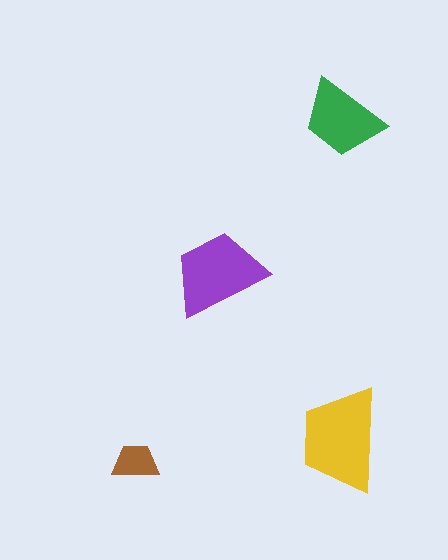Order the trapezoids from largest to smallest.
the yellow one, the purple one, the green one, the brown one.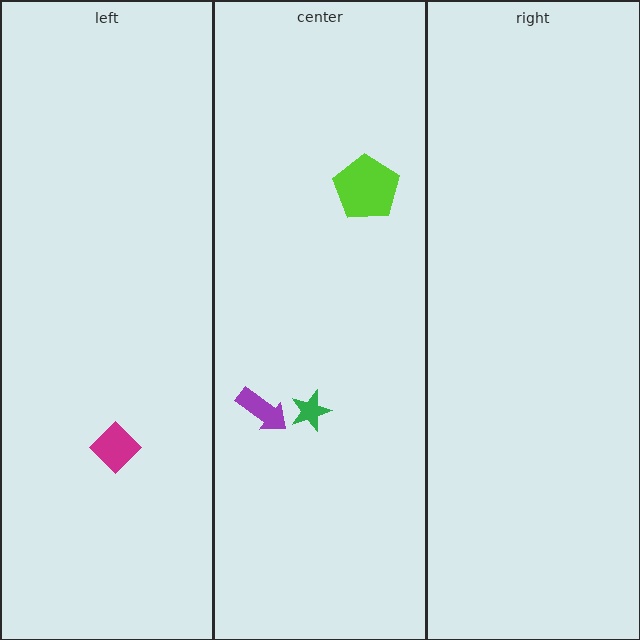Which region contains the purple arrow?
The center region.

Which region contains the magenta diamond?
The left region.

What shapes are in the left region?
The magenta diamond.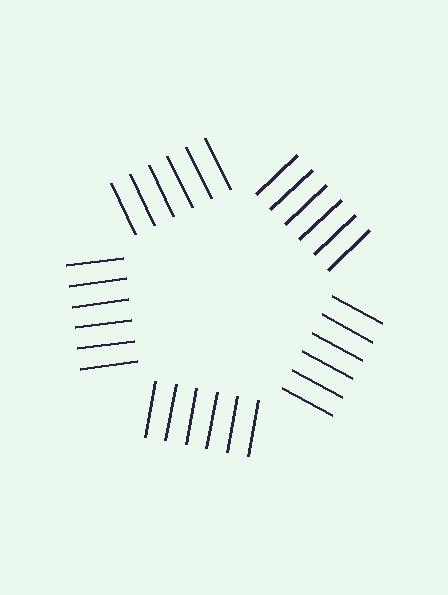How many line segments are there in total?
30 — 6 along each of the 5 edges.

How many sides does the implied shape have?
5 sides — the line-ends trace a pentagon.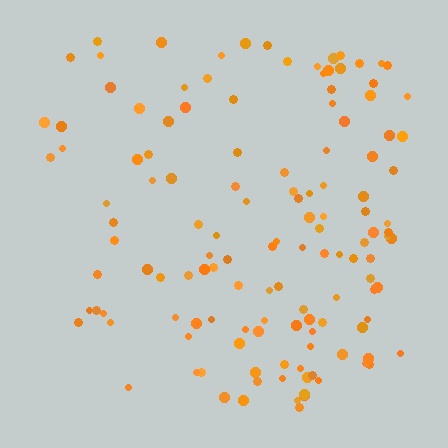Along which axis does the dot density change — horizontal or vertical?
Horizontal.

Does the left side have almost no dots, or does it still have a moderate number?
Still a moderate number, just noticeably fewer than the right.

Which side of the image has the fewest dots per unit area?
The left.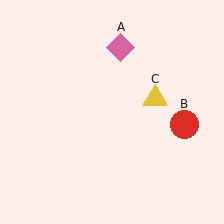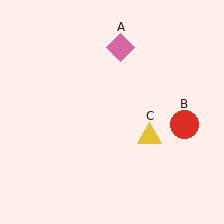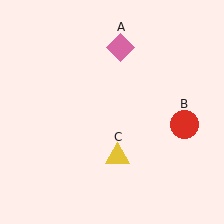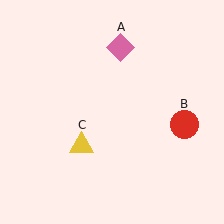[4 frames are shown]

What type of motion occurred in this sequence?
The yellow triangle (object C) rotated clockwise around the center of the scene.